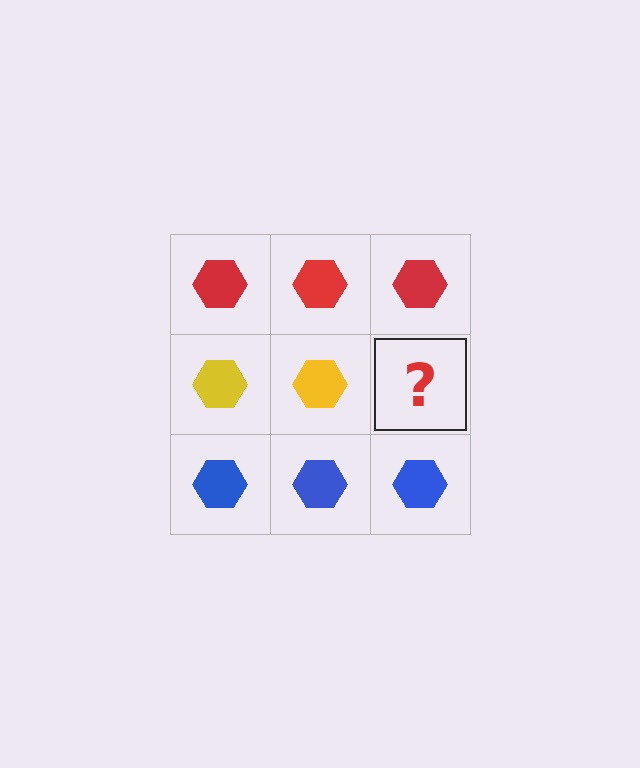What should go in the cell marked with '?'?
The missing cell should contain a yellow hexagon.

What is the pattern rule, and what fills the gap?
The rule is that each row has a consistent color. The gap should be filled with a yellow hexagon.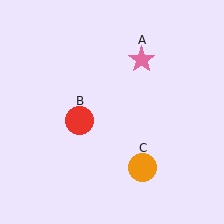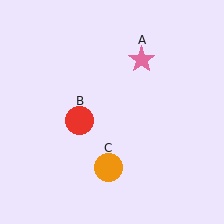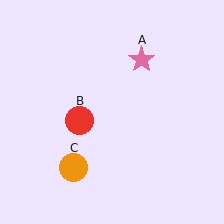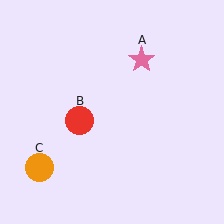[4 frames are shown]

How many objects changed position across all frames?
1 object changed position: orange circle (object C).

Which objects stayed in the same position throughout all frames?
Pink star (object A) and red circle (object B) remained stationary.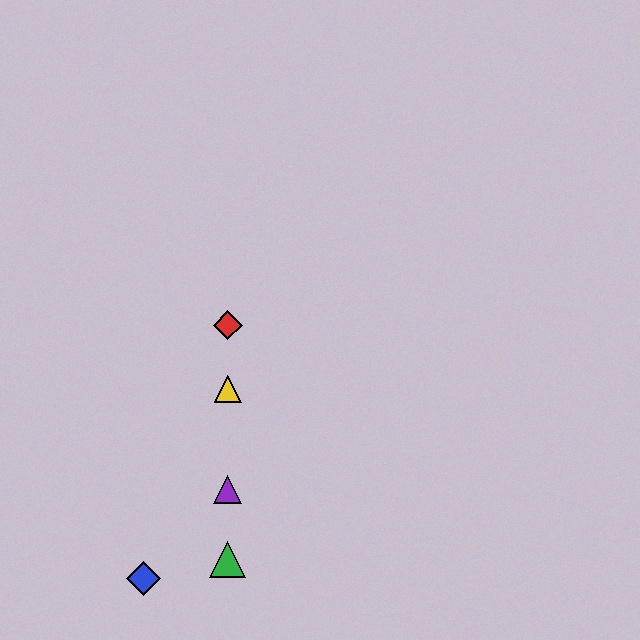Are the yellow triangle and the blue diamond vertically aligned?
No, the yellow triangle is at x≈228 and the blue diamond is at x≈144.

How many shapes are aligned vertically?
4 shapes (the red diamond, the green triangle, the yellow triangle, the purple triangle) are aligned vertically.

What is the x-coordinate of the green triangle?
The green triangle is at x≈228.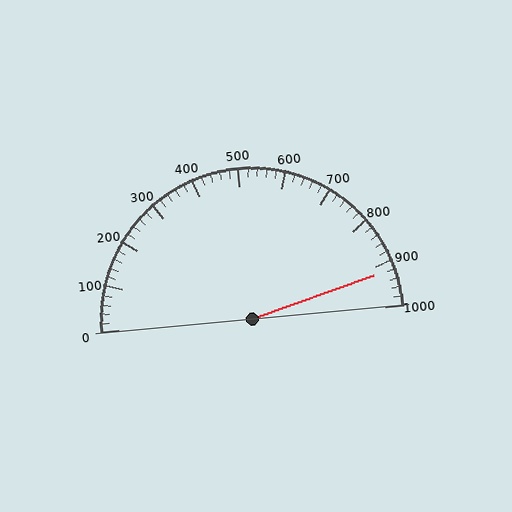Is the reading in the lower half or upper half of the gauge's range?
The reading is in the upper half of the range (0 to 1000).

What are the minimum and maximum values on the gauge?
The gauge ranges from 0 to 1000.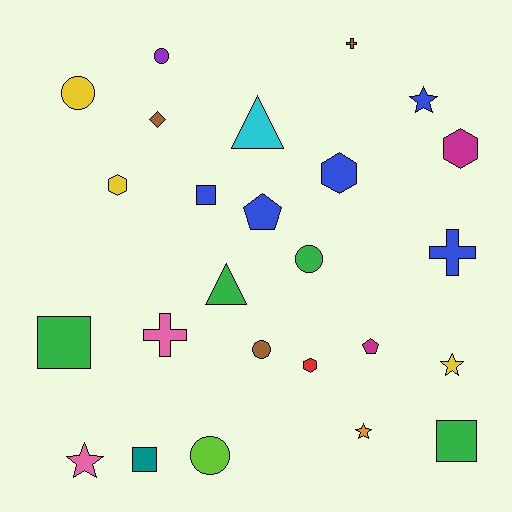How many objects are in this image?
There are 25 objects.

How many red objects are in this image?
There is 1 red object.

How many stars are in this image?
There are 4 stars.